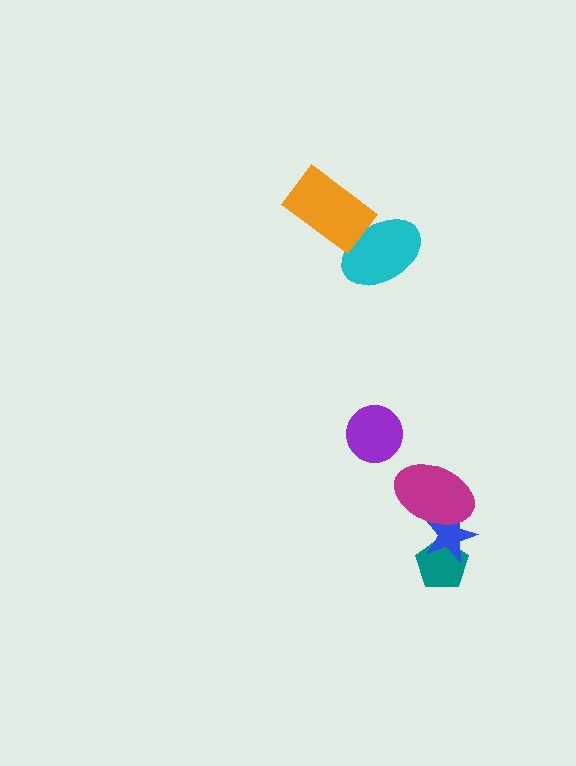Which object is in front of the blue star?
The magenta ellipse is in front of the blue star.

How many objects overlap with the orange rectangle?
1 object overlaps with the orange rectangle.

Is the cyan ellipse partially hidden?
Yes, it is partially covered by another shape.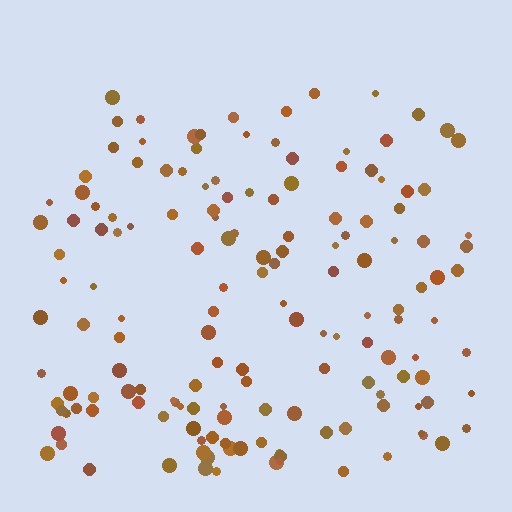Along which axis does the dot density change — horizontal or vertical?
Vertical.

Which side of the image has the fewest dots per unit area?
The top.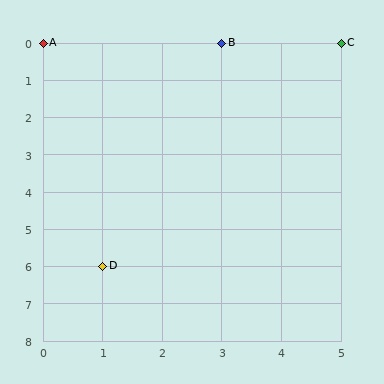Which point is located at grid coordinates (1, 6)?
Point D is at (1, 6).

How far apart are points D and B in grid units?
Points D and B are 2 columns and 6 rows apart (about 6.3 grid units diagonally).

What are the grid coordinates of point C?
Point C is at grid coordinates (5, 0).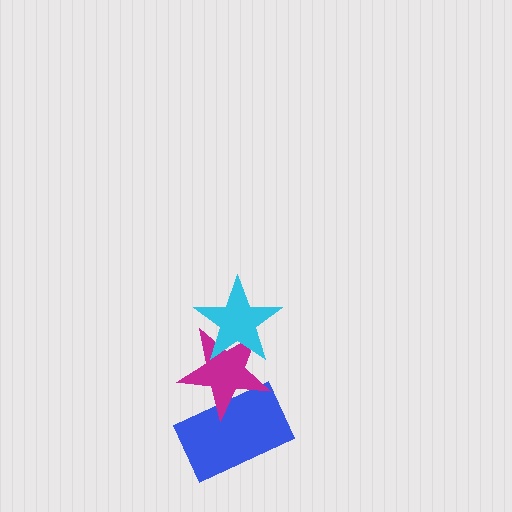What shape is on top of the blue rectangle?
The magenta star is on top of the blue rectangle.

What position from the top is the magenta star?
The magenta star is 2nd from the top.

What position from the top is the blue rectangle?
The blue rectangle is 3rd from the top.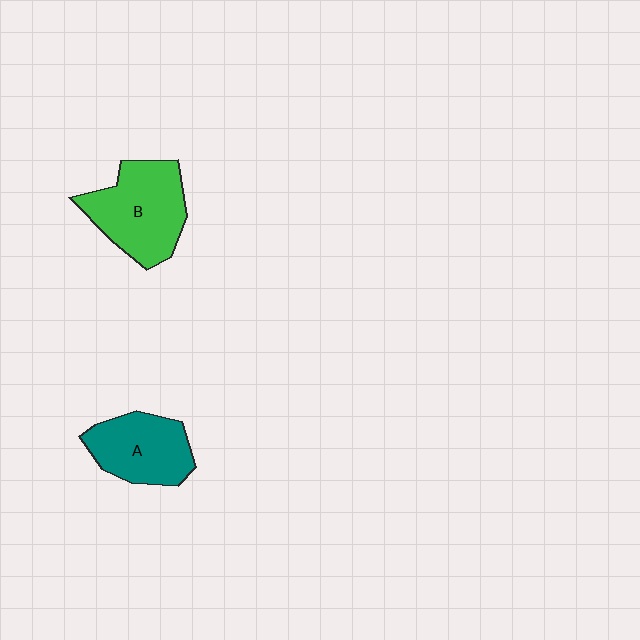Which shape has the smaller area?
Shape A (teal).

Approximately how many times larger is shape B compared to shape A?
Approximately 1.3 times.